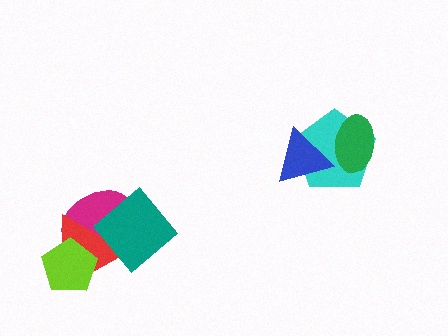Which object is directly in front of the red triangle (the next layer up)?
The teal diamond is directly in front of the red triangle.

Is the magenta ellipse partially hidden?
Yes, it is partially covered by another shape.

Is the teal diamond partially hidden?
No, no other shape covers it.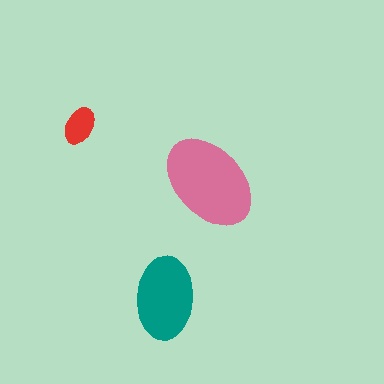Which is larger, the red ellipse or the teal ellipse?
The teal one.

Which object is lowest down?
The teal ellipse is bottommost.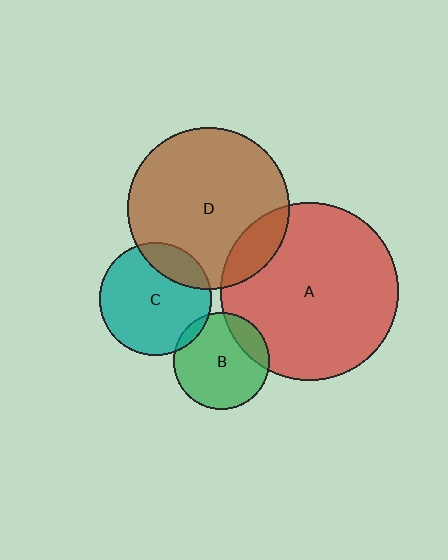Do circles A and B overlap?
Yes.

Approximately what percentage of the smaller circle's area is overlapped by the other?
Approximately 20%.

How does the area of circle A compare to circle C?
Approximately 2.5 times.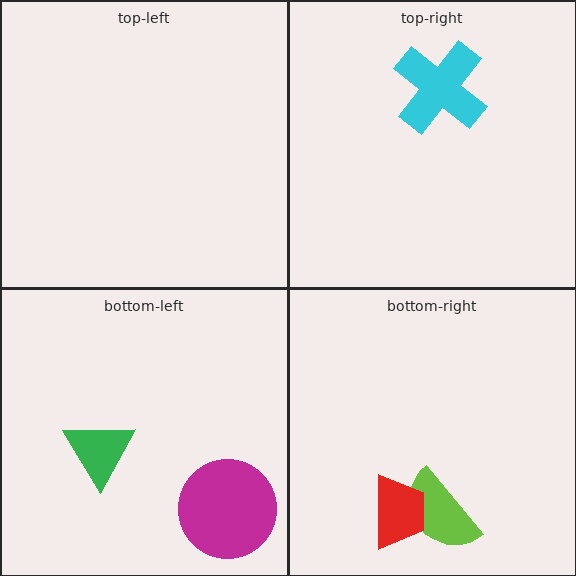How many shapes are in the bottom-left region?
2.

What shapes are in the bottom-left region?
The green triangle, the magenta circle.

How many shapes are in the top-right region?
1.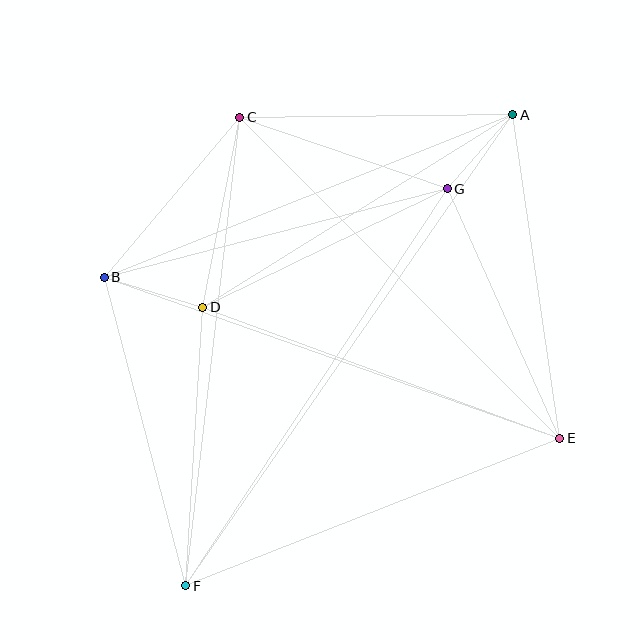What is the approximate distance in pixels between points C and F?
The distance between C and F is approximately 471 pixels.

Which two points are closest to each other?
Points A and G are closest to each other.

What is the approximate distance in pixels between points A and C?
The distance between A and C is approximately 273 pixels.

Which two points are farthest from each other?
Points A and F are farthest from each other.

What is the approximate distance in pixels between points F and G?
The distance between F and G is approximately 475 pixels.